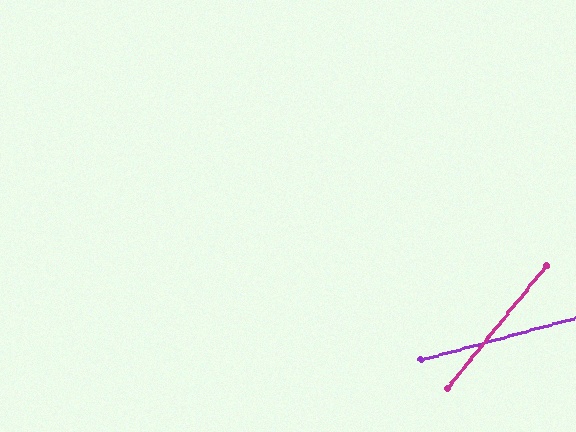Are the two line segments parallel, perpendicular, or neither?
Neither parallel nor perpendicular — they differ by about 36°.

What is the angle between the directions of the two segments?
Approximately 36 degrees.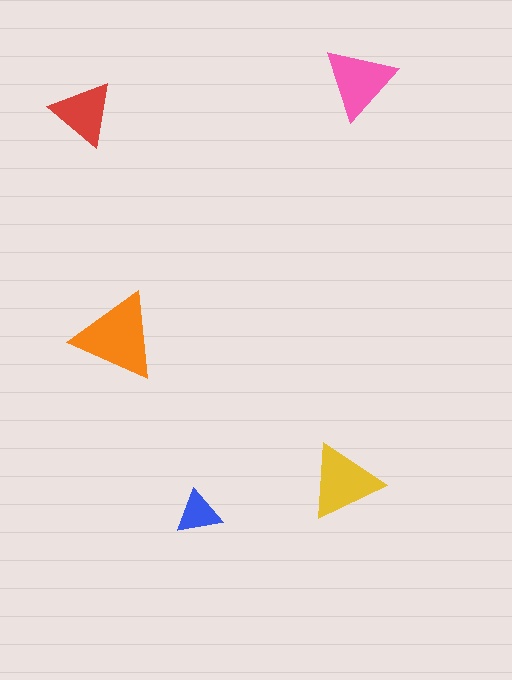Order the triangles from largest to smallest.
the orange one, the yellow one, the pink one, the red one, the blue one.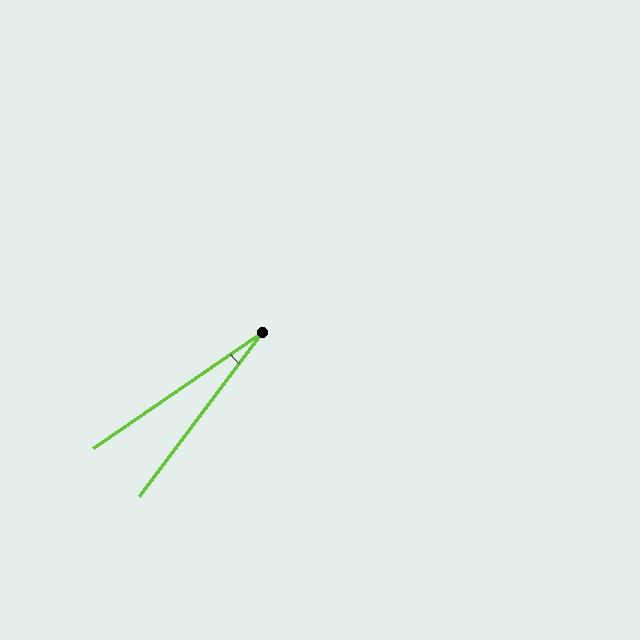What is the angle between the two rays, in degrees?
Approximately 19 degrees.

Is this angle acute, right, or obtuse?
It is acute.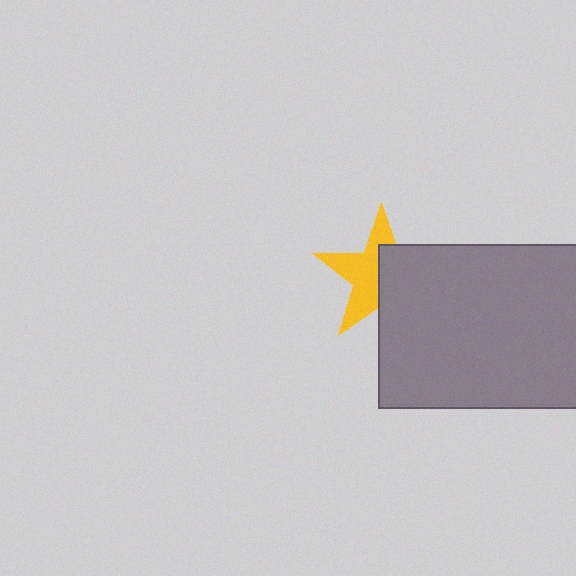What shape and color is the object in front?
The object in front is a gray rectangle.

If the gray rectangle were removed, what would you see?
You would see the complete yellow star.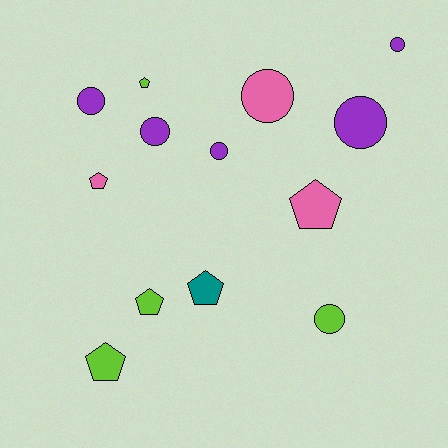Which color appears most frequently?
Purple, with 5 objects.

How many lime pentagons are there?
There are 3 lime pentagons.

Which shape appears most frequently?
Circle, with 7 objects.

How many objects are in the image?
There are 13 objects.